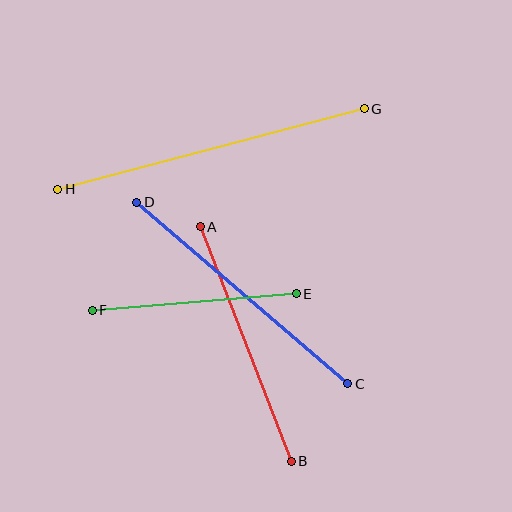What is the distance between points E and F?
The distance is approximately 205 pixels.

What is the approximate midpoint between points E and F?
The midpoint is at approximately (194, 302) pixels.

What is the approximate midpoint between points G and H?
The midpoint is at approximately (211, 149) pixels.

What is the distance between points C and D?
The distance is approximately 278 pixels.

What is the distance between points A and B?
The distance is approximately 251 pixels.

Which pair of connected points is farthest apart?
Points G and H are farthest apart.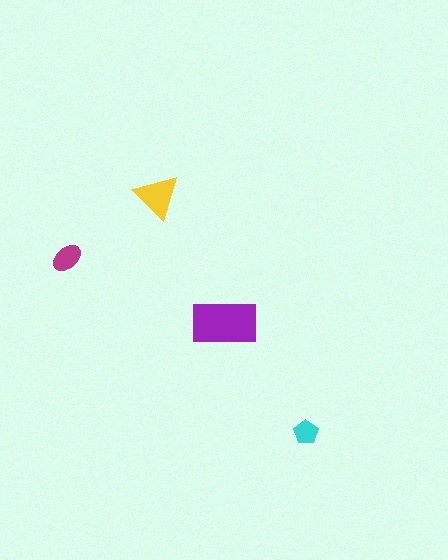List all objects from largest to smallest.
The purple rectangle, the yellow triangle, the magenta ellipse, the cyan pentagon.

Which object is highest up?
The yellow triangle is topmost.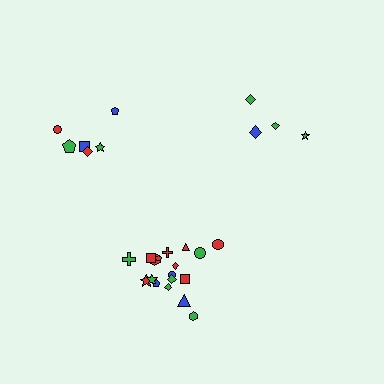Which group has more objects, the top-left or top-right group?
The top-left group.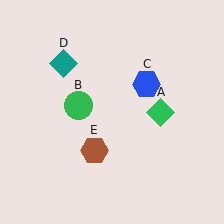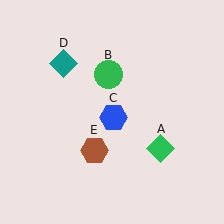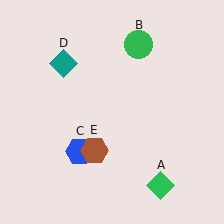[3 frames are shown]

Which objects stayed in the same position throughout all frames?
Teal diamond (object D) and brown hexagon (object E) remained stationary.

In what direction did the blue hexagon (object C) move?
The blue hexagon (object C) moved down and to the left.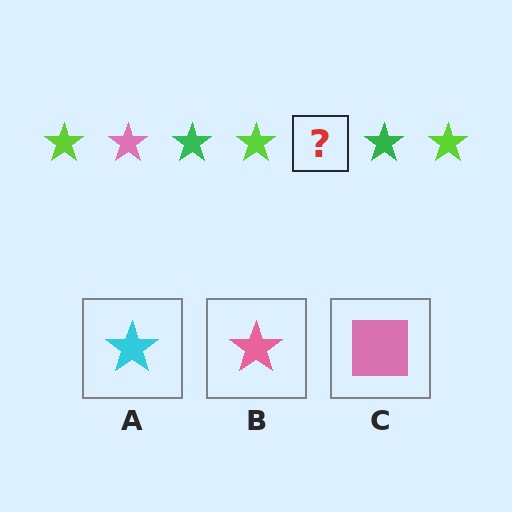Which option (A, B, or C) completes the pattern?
B.